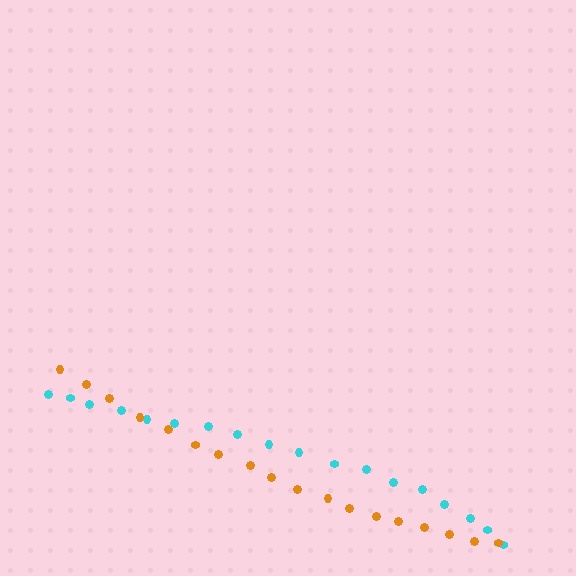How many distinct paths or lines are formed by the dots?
There are 2 distinct paths.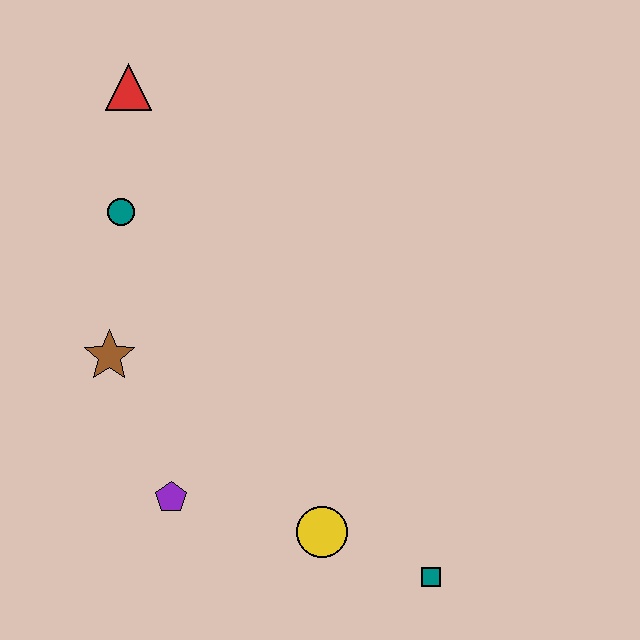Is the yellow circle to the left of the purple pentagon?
No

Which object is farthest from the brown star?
The teal square is farthest from the brown star.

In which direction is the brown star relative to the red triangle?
The brown star is below the red triangle.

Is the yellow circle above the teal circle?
No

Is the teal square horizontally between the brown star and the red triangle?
No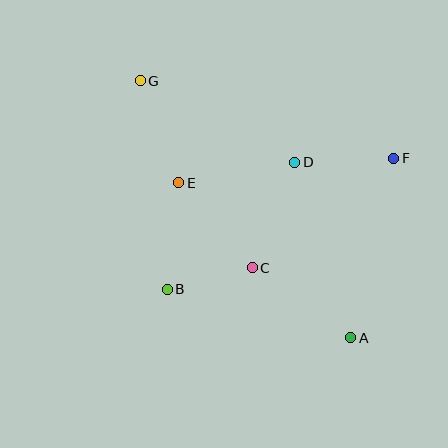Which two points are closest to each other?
Points B and C are closest to each other.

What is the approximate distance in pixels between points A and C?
The distance between A and C is approximately 121 pixels.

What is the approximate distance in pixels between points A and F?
The distance between A and F is approximately 185 pixels.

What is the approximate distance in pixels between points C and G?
The distance between C and G is approximately 218 pixels.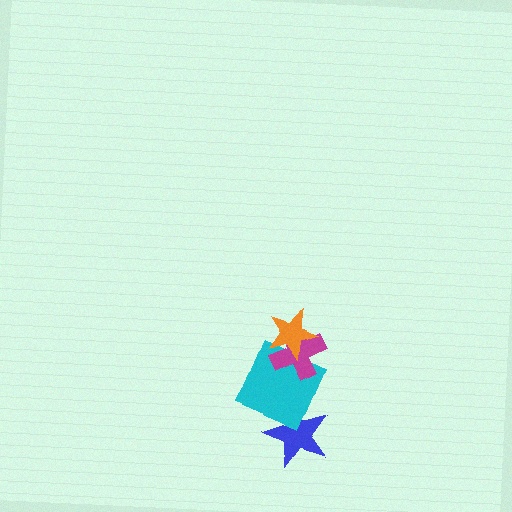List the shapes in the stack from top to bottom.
From top to bottom: the orange star, the magenta cross, the cyan square, the blue star.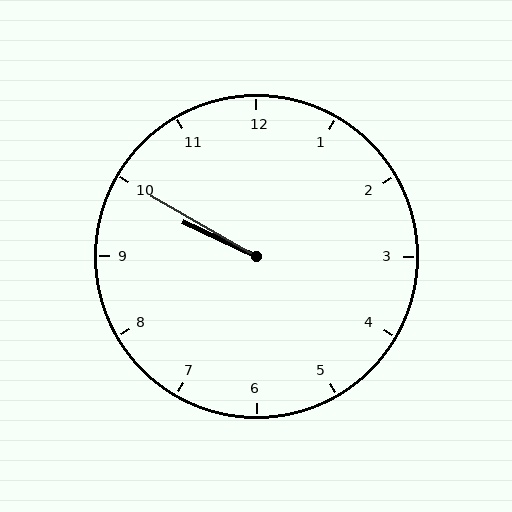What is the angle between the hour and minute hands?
Approximately 5 degrees.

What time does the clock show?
9:50.